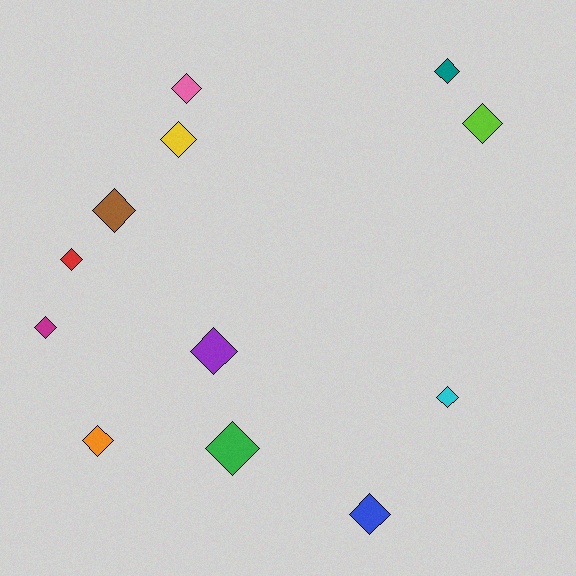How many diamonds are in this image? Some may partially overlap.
There are 12 diamonds.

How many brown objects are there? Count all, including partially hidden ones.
There is 1 brown object.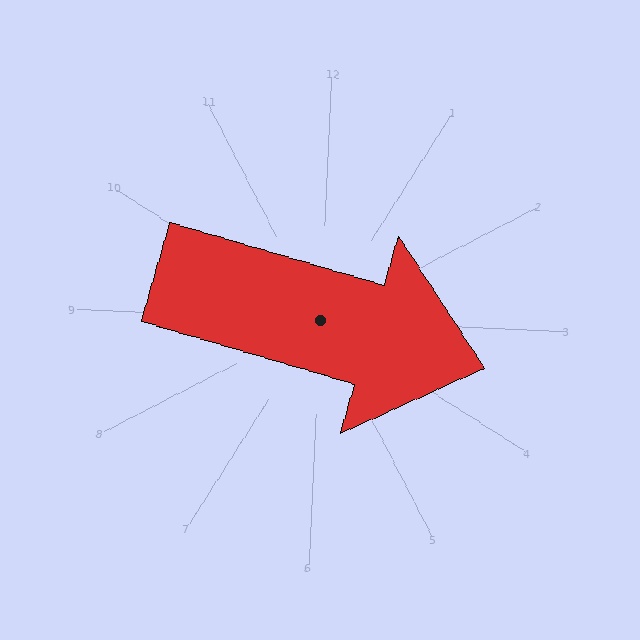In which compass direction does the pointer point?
East.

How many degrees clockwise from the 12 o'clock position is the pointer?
Approximately 104 degrees.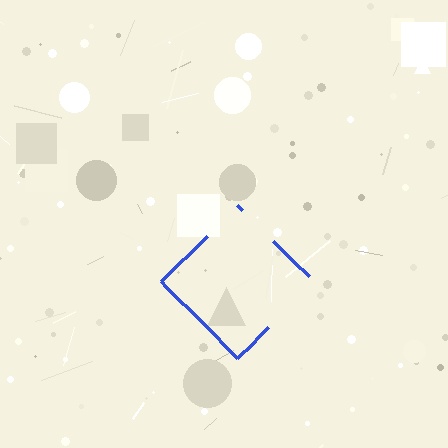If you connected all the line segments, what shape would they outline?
They would outline a diamond.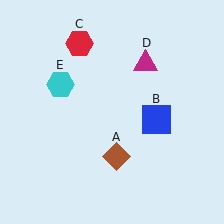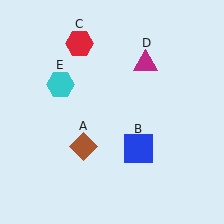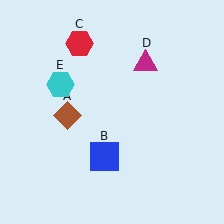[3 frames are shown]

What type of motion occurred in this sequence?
The brown diamond (object A), blue square (object B) rotated clockwise around the center of the scene.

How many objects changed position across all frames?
2 objects changed position: brown diamond (object A), blue square (object B).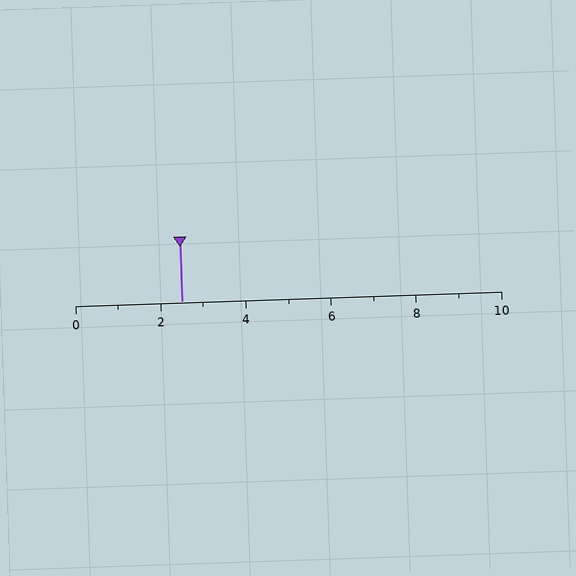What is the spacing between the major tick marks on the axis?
The major ticks are spaced 2 apart.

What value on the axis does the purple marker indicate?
The marker indicates approximately 2.5.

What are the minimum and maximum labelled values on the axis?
The axis runs from 0 to 10.